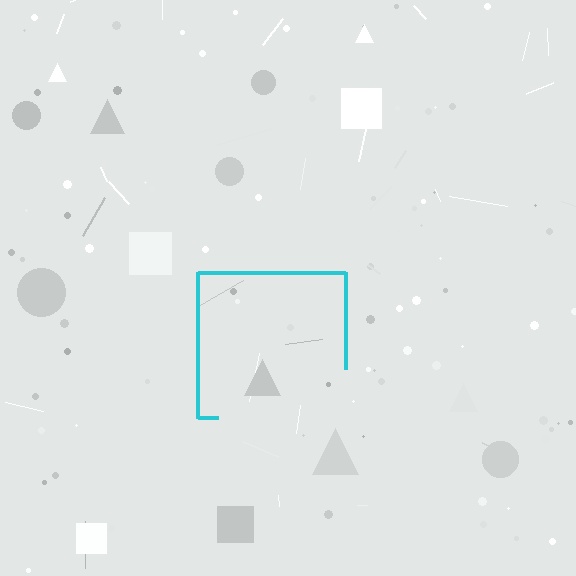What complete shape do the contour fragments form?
The contour fragments form a square.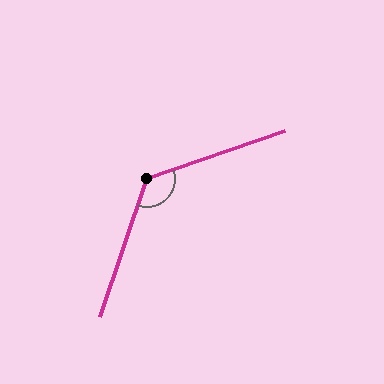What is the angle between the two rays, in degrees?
Approximately 128 degrees.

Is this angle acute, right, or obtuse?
It is obtuse.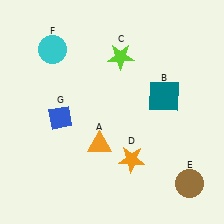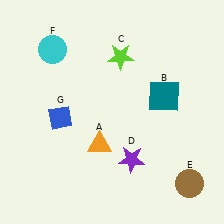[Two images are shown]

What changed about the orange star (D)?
In Image 1, D is orange. In Image 2, it changed to purple.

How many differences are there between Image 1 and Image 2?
There is 1 difference between the two images.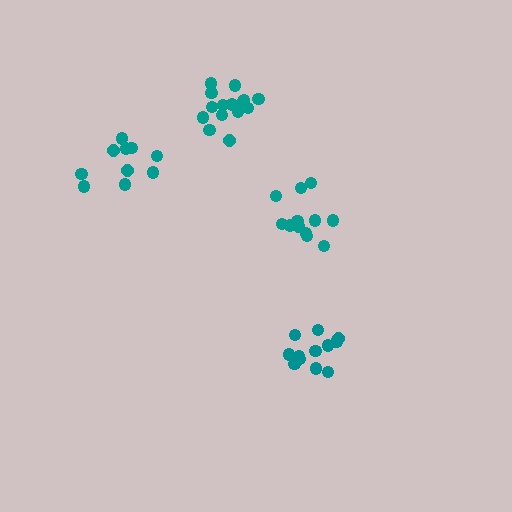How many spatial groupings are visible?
There are 4 spatial groupings.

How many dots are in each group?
Group 1: 13 dots, Group 2: 12 dots, Group 3: 10 dots, Group 4: 16 dots (51 total).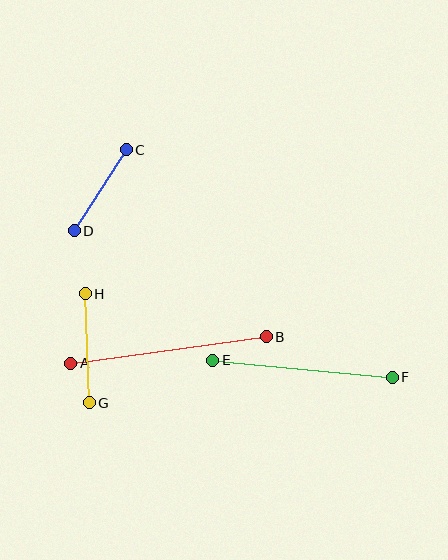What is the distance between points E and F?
The distance is approximately 180 pixels.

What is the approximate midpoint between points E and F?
The midpoint is at approximately (303, 369) pixels.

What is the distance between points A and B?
The distance is approximately 198 pixels.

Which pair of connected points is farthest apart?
Points A and B are farthest apart.